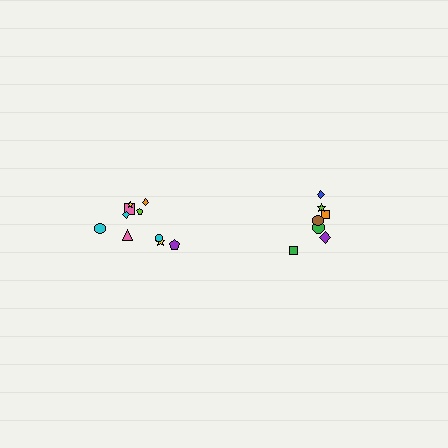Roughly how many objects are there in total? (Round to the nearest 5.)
Roughly 15 objects in total.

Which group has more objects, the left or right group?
The left group.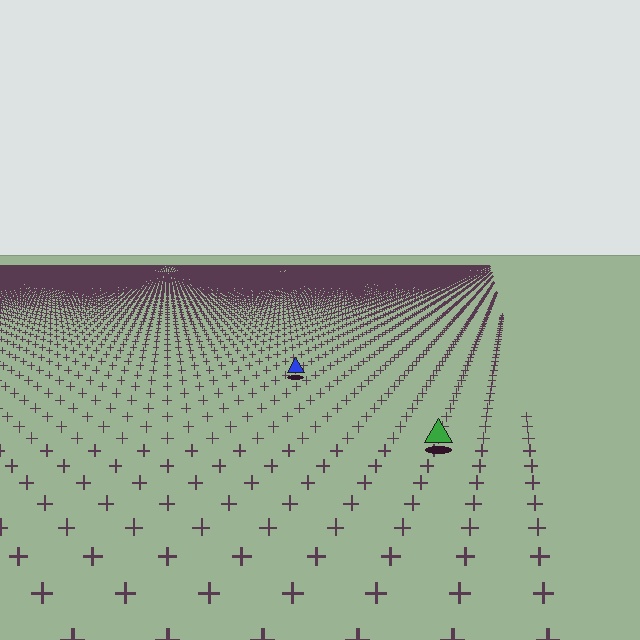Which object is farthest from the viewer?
The blue triangle is farthest from the viewer. It appears smaller and the ground texture around it is denser.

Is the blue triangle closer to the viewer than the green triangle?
No. The green triangle is closer — you can tell from the texture gradient: the ground texture is coarser near it.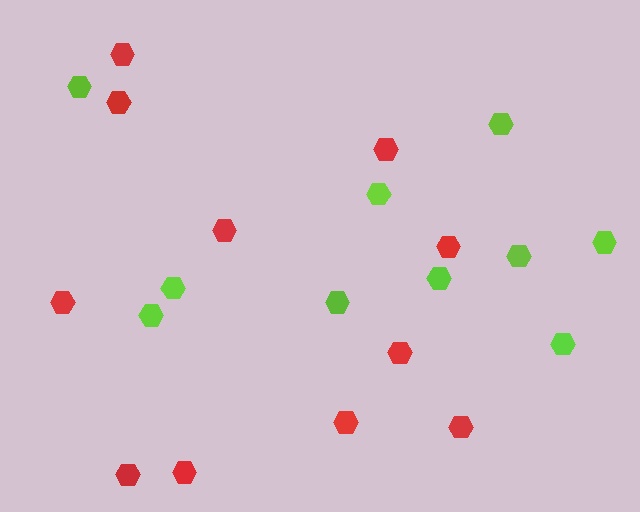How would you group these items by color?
There are 2 groups: one group of lime hexagons (10) and one group of red hexagons (11).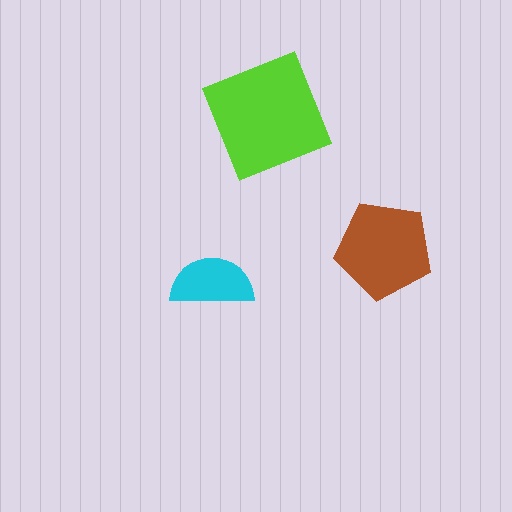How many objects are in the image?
There are 3 objects in the image.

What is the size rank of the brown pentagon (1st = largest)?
2nd.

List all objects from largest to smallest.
The lime square, the brown pentagon, the cyan semicircle.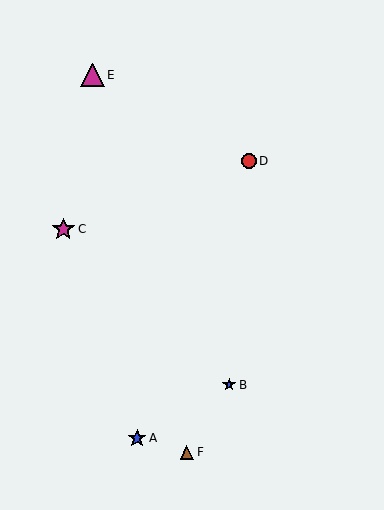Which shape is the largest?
The magenta triangle (labeled E) is the largest.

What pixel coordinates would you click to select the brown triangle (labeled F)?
Click at (187, 452) to select the brown triangle F.